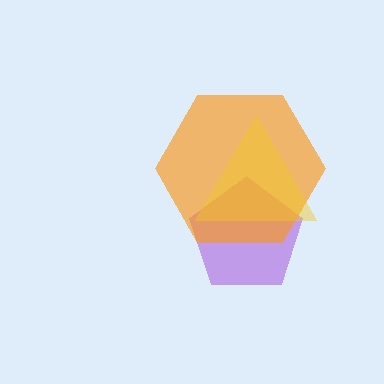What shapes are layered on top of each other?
The layered shapes are: a purple pentagon, an orange hexagon, a yellow triangle.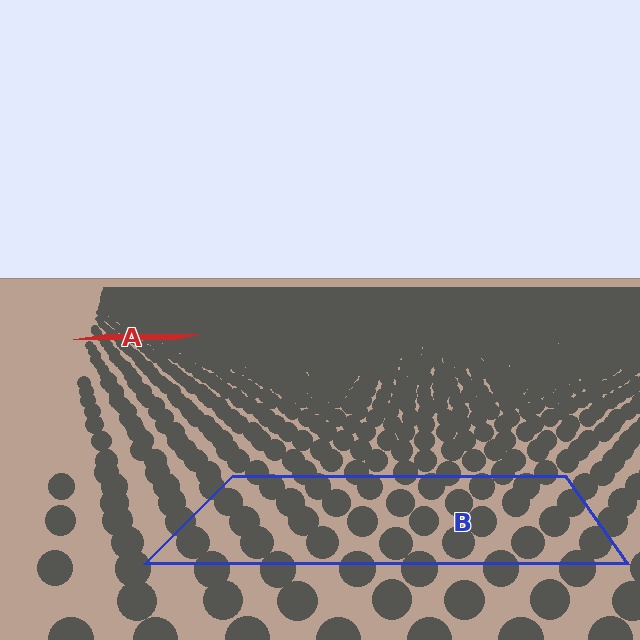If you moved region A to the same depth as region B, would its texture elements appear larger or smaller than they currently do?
They would appear larger. At a closer depth, the same texture elements are projected at a bigger on-screen size.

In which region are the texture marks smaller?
The texture marks are smaller in region A, because it is farther away.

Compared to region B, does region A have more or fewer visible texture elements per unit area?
Region A has more texture elements per unit area — they are packed more densely because it is farther away.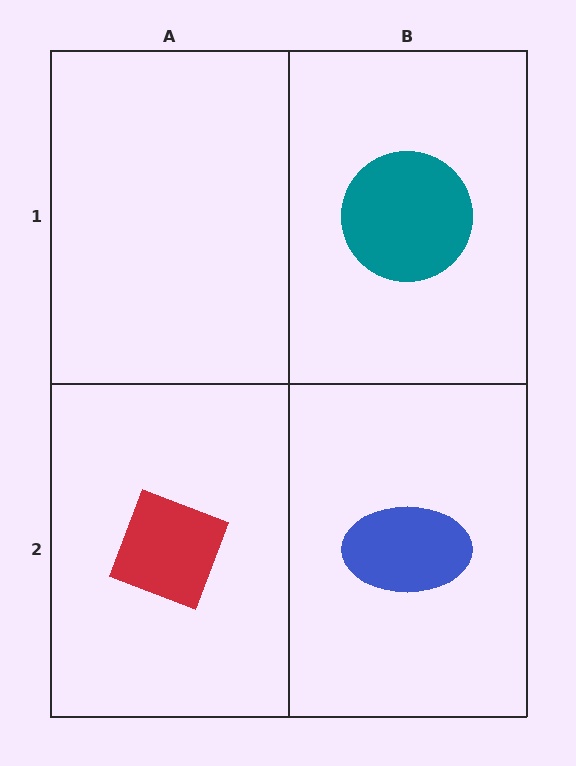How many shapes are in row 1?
1 shape.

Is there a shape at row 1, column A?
No, that cell is empty.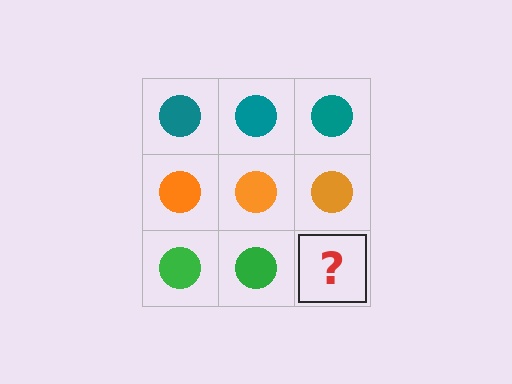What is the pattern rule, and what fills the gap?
The rule is that each row has a consistent color. The gap should be filled with a green circle.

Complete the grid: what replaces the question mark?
The question mark should be replaced with a green circle.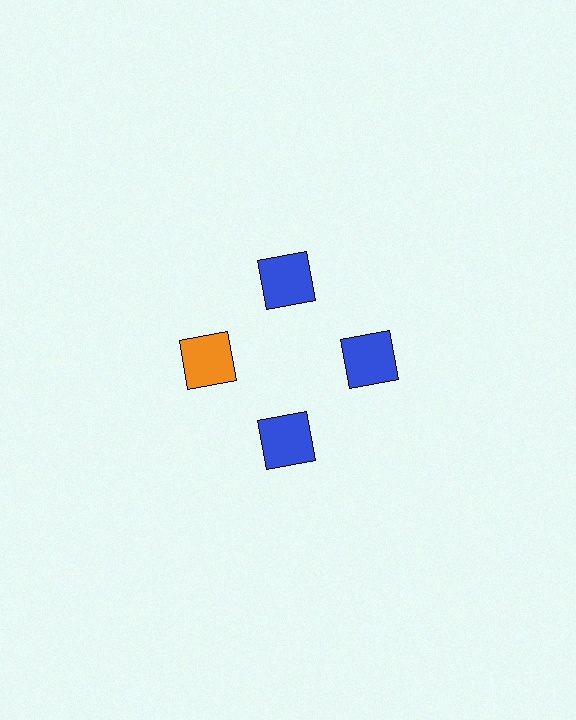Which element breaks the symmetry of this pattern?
The orange square at roughly the 9 o'clock position breaks the symmetry. All other shapes are blue squares.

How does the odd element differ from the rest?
It has a different color: orange instead of blue.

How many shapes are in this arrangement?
There are 4 shapes arranged in a ring pattern.